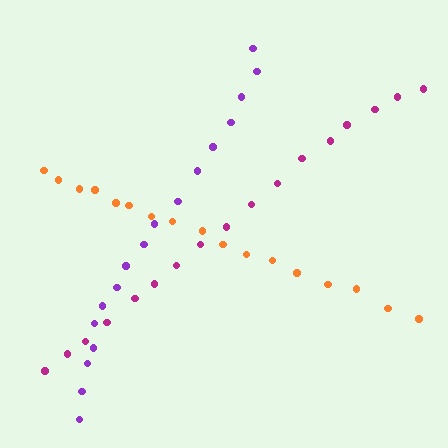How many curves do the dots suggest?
There are 3 distinct paths.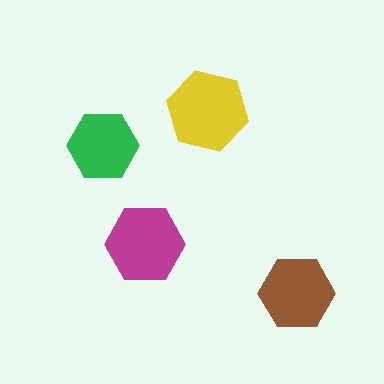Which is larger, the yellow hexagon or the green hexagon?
The yellow one.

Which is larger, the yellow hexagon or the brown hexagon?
The yellow one.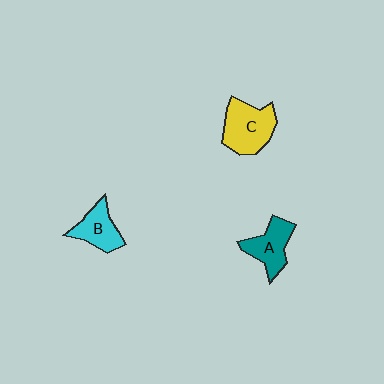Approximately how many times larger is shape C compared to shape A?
Approximately 1.3 times.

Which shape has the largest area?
Shape C (yellow).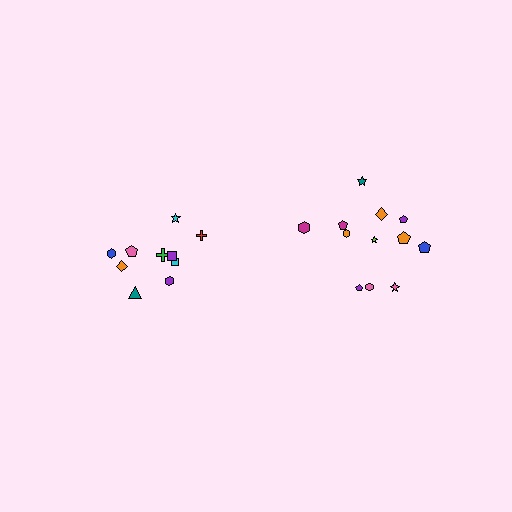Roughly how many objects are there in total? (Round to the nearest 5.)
Roughly 20 objects in total.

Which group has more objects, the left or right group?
The right group.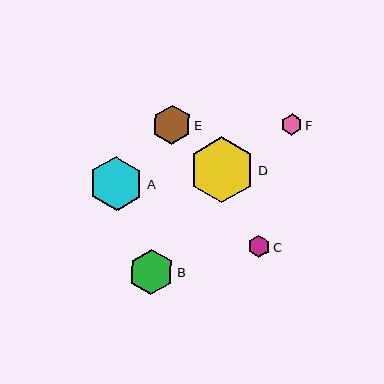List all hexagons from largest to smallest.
From largest to smallest: D, A, B, E, C, F.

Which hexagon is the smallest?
Hexagon F is the smallest with a size of approximately 21 pixels.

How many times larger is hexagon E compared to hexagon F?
Hexagon E is approximately 1.9 times the size of hexagon F.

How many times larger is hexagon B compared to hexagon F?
Hexagon B is approximately 2.1 times the size of hexagon F.